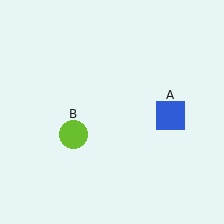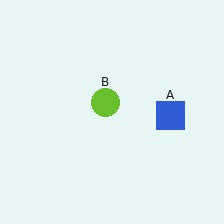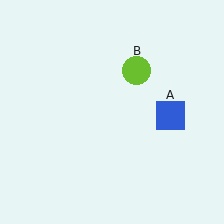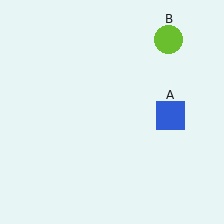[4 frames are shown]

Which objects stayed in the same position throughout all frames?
Blue square (object A) remained stationary.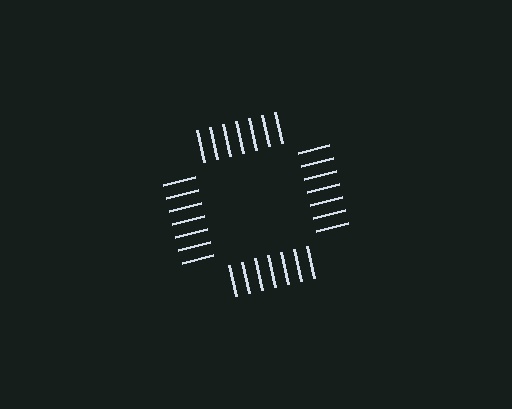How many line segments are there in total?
28 — 7 along each of the 4 edges.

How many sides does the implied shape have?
4 sides — the line-ends trace a square.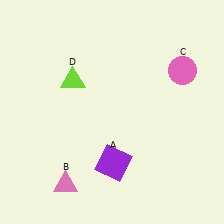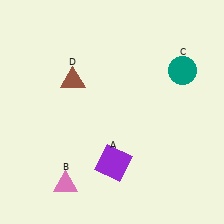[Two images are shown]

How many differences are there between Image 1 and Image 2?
There are 2 differences between the two images.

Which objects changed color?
C changed from pink to teal. D changed from lime to brown.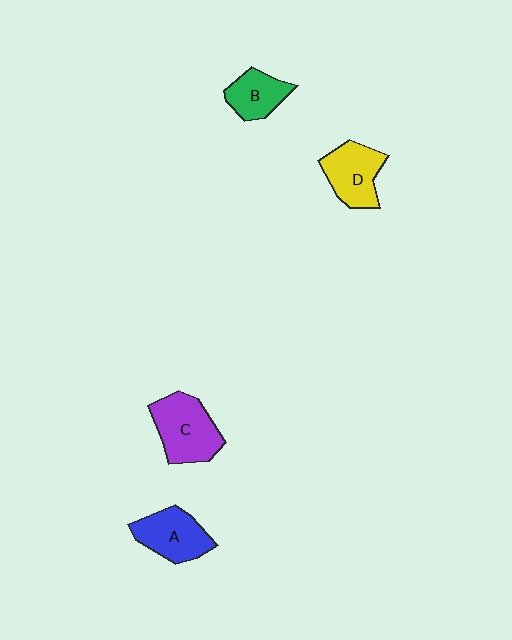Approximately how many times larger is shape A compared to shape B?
Approximately 1.3 times.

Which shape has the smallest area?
Shape B (green).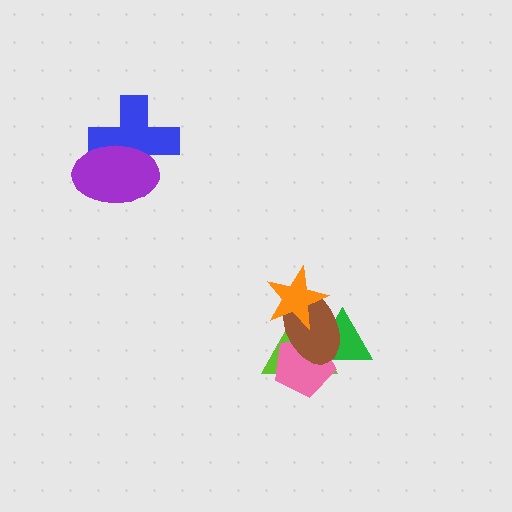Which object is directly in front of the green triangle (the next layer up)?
The lime triangle is directly in front of the green triangle.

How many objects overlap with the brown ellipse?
4 objects overlap with the brown ellipse.